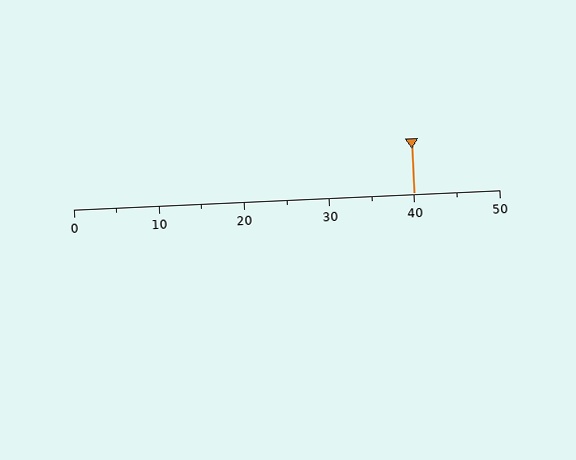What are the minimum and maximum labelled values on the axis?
The axis runs from 0 to 50.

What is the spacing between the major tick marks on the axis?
The major ticks are spaced 10 apart.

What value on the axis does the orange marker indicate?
The marker indicates approximately 40.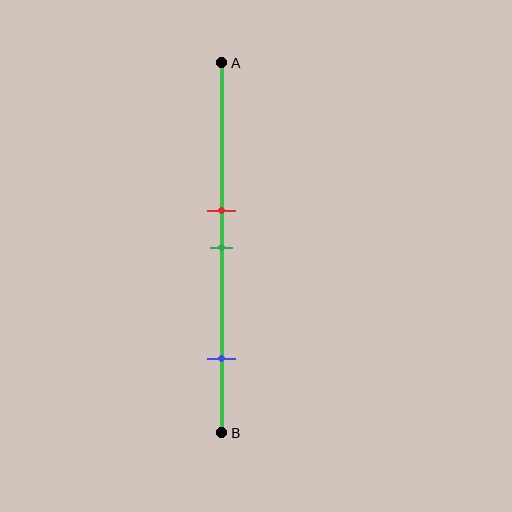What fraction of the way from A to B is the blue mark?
The blue mark is approximately 80% (0.8) of the way from A to B.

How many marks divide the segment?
There are 3 marks dividing the segment.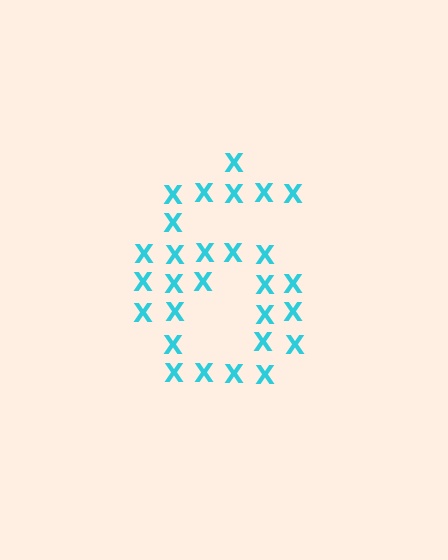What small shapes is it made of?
It is made of small letter X's.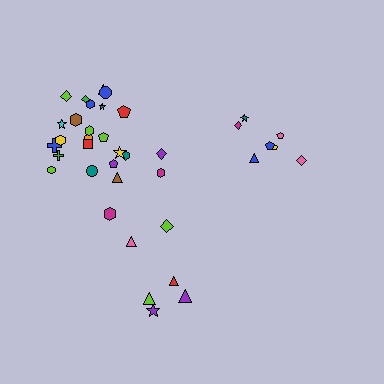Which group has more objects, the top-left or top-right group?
The top-left group.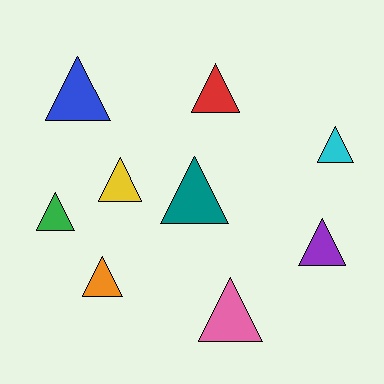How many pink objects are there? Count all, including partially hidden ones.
There is 1 pink object.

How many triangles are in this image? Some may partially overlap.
There are 9 triangles.